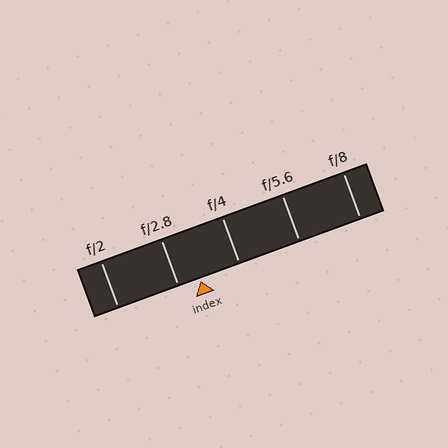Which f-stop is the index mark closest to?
The index mark is closest to f/2.8.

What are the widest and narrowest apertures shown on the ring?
The widest aperture shown is f/2 and the narrowest is f/8.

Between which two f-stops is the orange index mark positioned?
The index mark is between f/2.8 and f/4.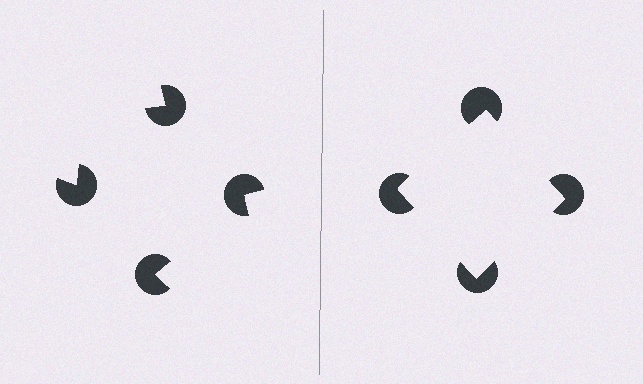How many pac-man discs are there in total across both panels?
8 — 4 on each side.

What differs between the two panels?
The pac-man discs are positioned identically on both sides; only the wedge orientations differ. On the right they align to a square; on the left they are misaligned.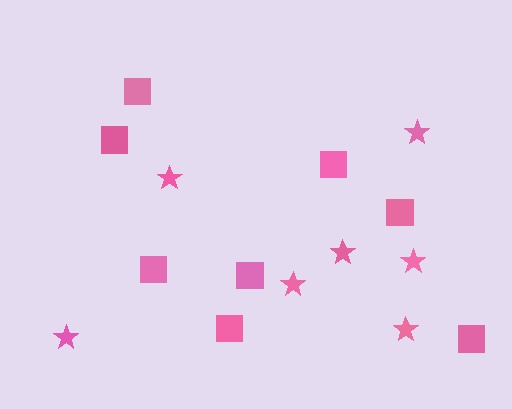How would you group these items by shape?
There are 2 groups: one group of squares (8) and one group of stars (7).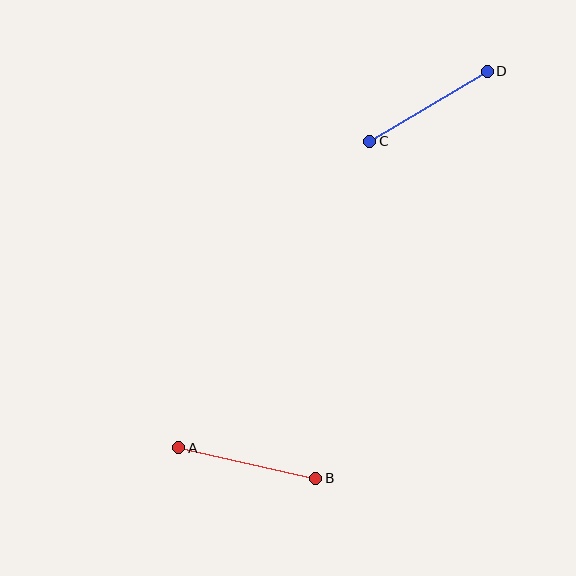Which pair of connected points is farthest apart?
Points A and B are farthest apart.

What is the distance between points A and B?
The distance is approximately 140 pixels.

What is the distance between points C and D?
The distance is approximately 137 pixels.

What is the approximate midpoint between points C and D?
The midpoint is at approximately (429, 106) pixels.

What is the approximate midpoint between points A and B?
The midpoint is at approximately (247, 463) pixels.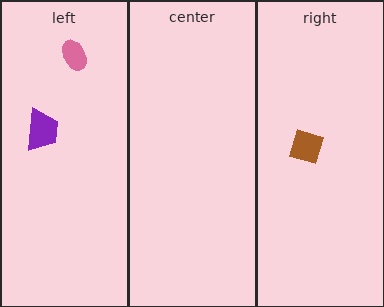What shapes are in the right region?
The brown diamond.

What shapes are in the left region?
The purple trapezoid, the pink ellipse.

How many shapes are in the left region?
2.